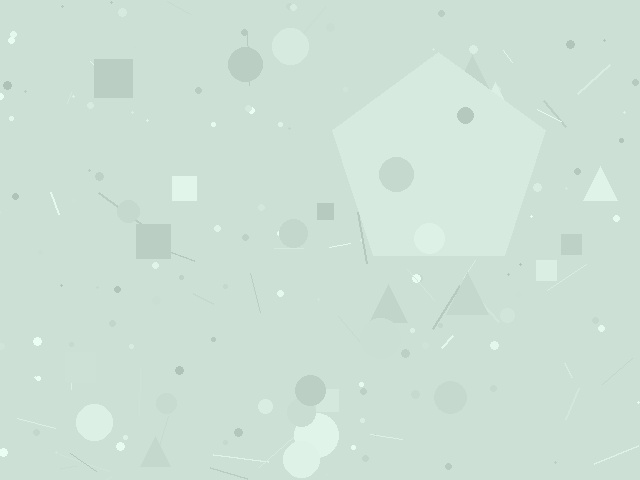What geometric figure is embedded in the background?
A pentagon is embedded in the background.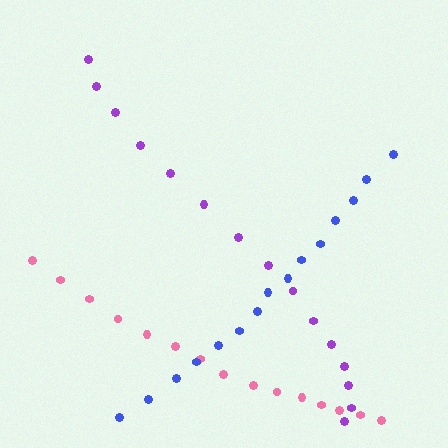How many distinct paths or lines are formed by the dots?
There are 3 distinct paths.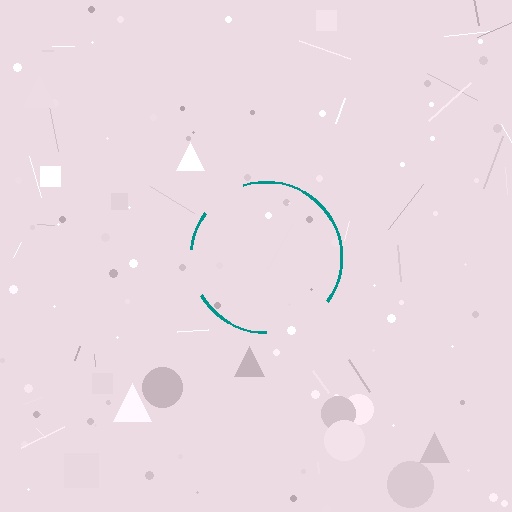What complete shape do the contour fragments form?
The contour fragments form a circle.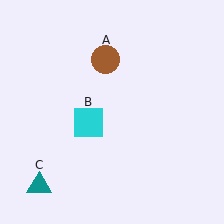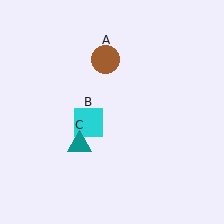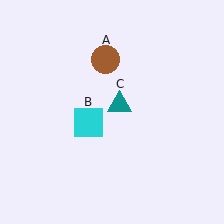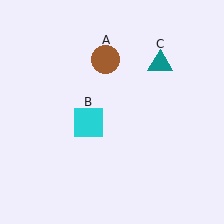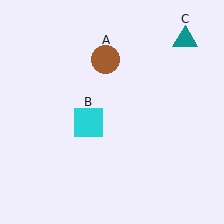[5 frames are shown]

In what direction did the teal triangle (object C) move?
The teal triangle (object C) moved up and to the right.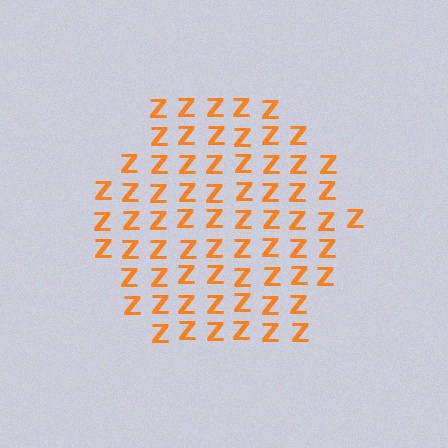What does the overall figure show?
The overall figure shows a hexagon.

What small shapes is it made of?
It is made of small letter Z's.